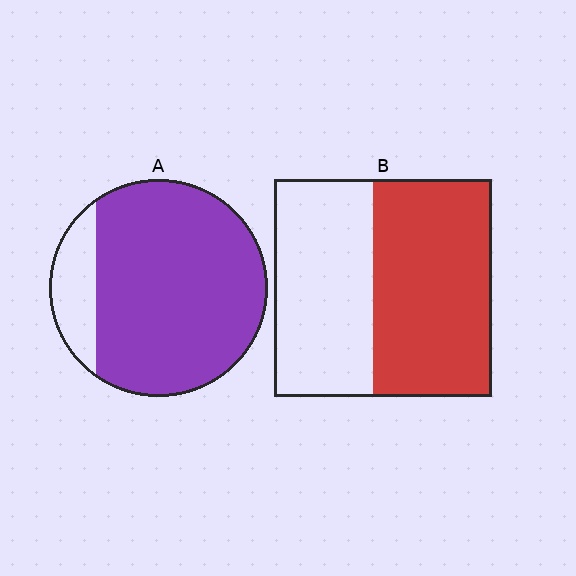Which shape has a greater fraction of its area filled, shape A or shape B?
Shape A.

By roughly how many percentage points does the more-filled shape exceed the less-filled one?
By roughly 30 percentage points (A over B).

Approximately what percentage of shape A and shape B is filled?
A is approximately 85% and B is approximately 55%.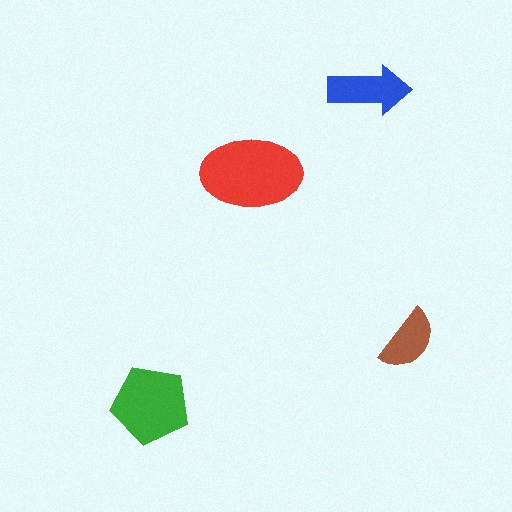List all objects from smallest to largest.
The brown semicircle, the blue arrow, the green pentagon, the red ellipse.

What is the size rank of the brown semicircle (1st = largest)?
4th.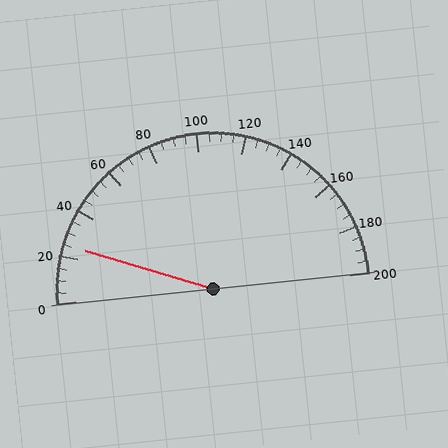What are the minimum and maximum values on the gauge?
The gauge ranges from 0 to 200.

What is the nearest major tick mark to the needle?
The nearest major tick mark is 20.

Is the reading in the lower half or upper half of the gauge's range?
The reading is in the lower half of the range (0 to 200).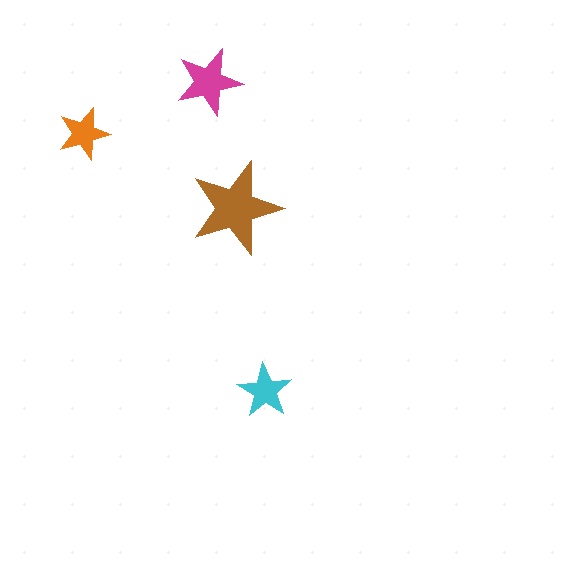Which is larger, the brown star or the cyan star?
The brown one.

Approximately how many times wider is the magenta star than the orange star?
About 1.5 times wider.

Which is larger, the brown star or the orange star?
The brown one.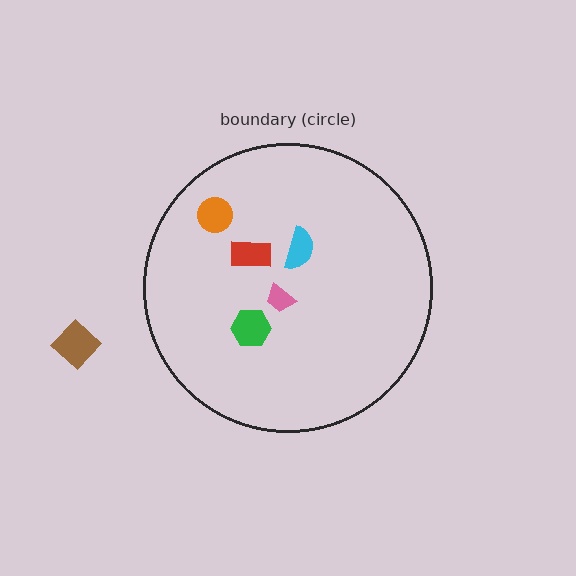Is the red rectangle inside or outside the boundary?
Inside.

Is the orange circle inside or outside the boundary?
Inside.